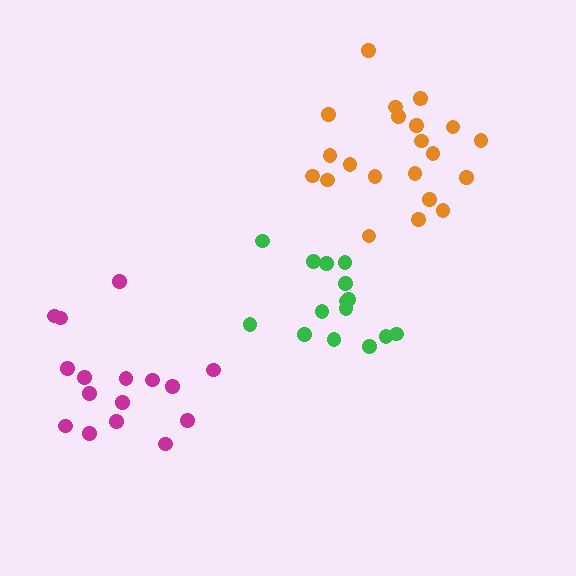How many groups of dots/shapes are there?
There are 3 groups.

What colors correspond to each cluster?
The clusters are colored: green, orange, magenta.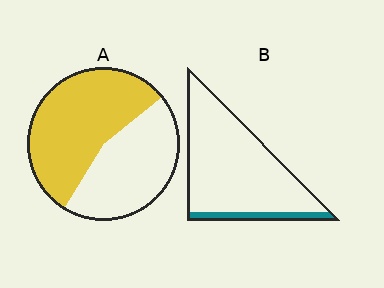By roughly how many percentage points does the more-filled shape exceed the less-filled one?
By roughly 45 percentage points (A over B).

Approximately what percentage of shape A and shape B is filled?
A is approximately 55% and B is approximately 10%.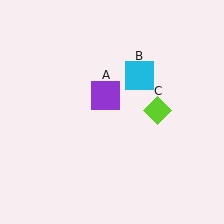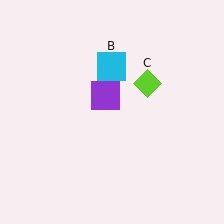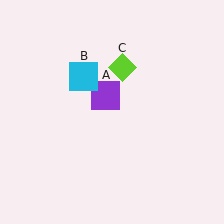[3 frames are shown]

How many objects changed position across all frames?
2 objects changed position: cyan square (object B), lime diamond (object C).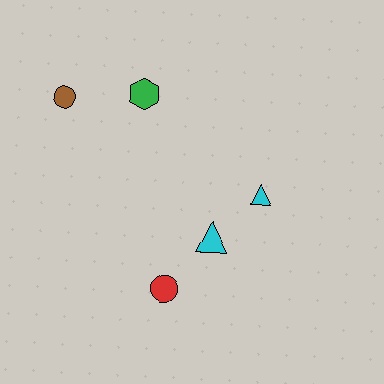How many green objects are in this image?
There is 1 green object.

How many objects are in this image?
There are 5 objects.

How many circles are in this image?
There are 2 circles.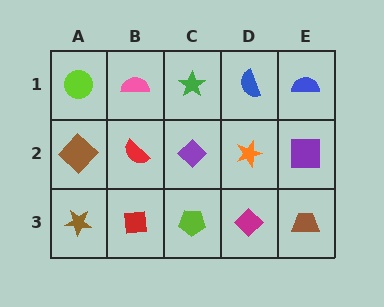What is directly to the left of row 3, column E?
A magenta diamond.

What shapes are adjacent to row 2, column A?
A lime circle (row 1, column A), a brown star (row 3, column A), a red semicircle (row 2, column B).